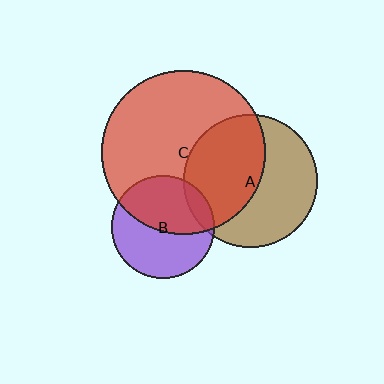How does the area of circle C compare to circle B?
Approximately 2.5 times.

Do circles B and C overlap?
Yes.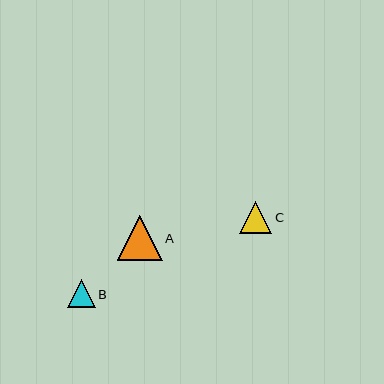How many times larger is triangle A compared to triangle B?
Triangle A is approximately 1.6 times the size of triangle B.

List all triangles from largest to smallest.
From largest to smallest: A, C, B.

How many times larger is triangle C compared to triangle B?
Triangle C is approximately 1.1 times the size of triangle B.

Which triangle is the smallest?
Triangle B is the smallest with a size of approximately 28 pixels.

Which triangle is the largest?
Triangle A is the largest with a size of approximately 45 pixels.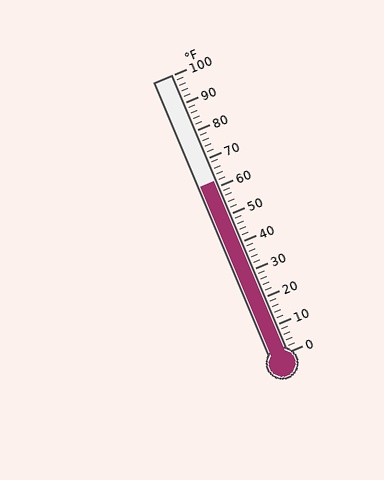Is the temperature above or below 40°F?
The temperature is above 40°F.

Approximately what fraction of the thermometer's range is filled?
The thermometer is filled to approximately 60% of its range.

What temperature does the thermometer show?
The thermometer shows approximately 62°F.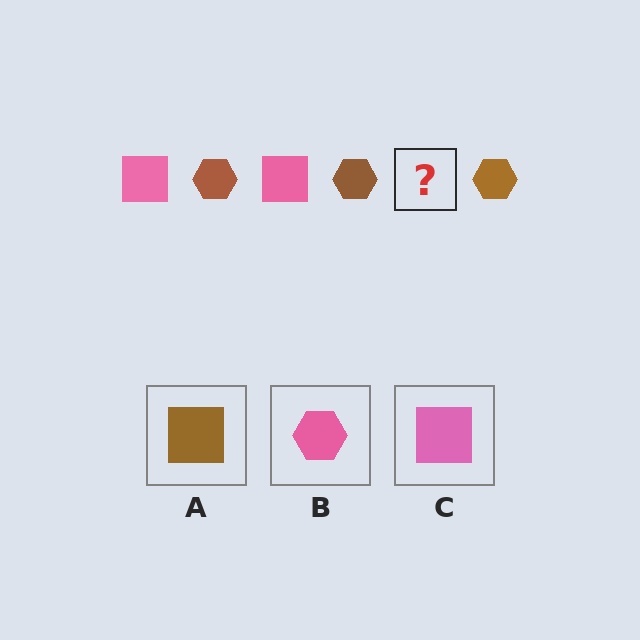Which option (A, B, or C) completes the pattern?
C.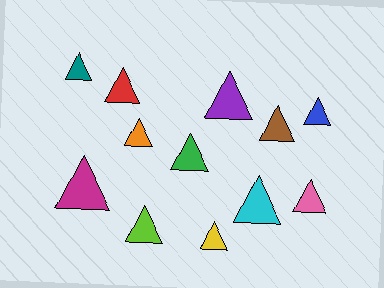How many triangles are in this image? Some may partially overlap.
There are 12 triangles.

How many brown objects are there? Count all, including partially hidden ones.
There is 1 brown object.